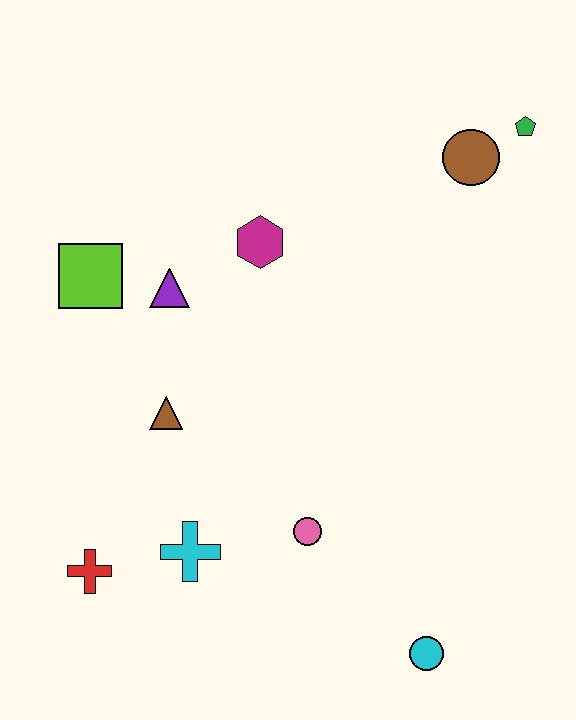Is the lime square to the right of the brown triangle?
No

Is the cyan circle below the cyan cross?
Yes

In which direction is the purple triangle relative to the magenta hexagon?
The purple triangle is to the left of the magenta hexagon.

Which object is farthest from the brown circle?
The red cross is farthest from the brown circle.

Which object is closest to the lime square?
The purple triangle is closest to the lime square.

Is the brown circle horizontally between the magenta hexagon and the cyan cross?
No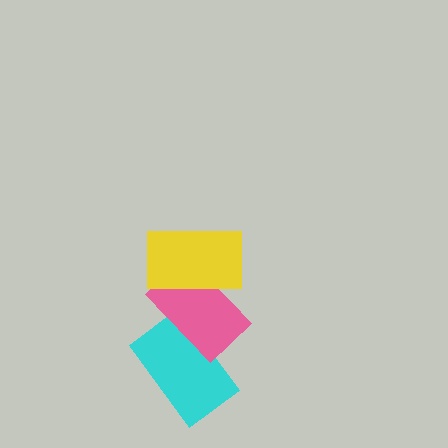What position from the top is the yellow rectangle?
The yellow rectangle is 1st from the top.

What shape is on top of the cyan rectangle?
The pink rectangle is on top of the cyan rectangle.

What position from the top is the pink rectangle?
The pink rectangle is 2nd from the top.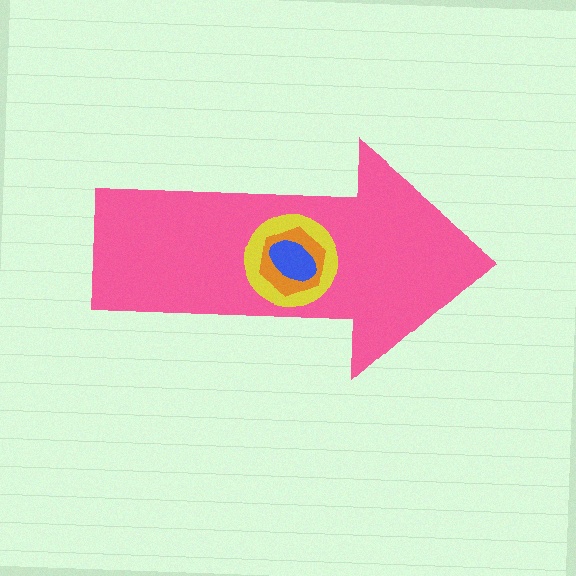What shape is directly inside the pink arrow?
The yellow circle.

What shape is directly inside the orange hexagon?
The blue ellipse.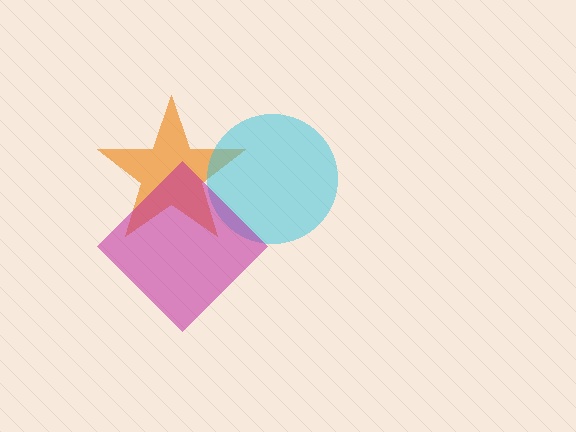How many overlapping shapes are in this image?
There are 3 overlapping shapes in the image.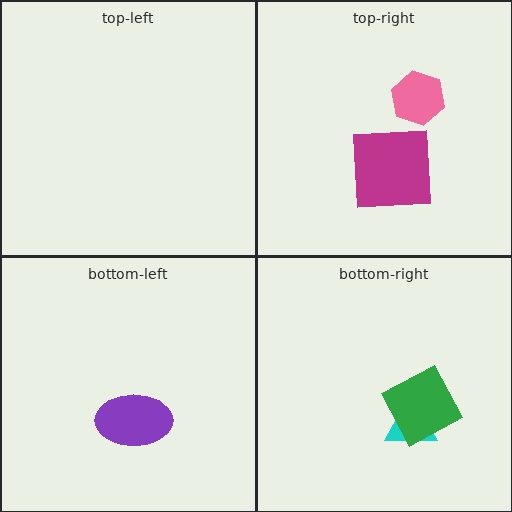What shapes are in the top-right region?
The magenta square, the pink hexagon.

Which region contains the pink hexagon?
The top-right region.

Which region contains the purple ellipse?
The bottom-left region.